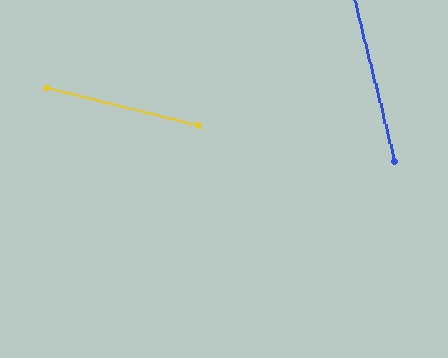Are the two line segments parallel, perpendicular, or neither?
Neither parallel nor perpendicular — they differ by about 62°.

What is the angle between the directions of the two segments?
Approximately 62 degrees.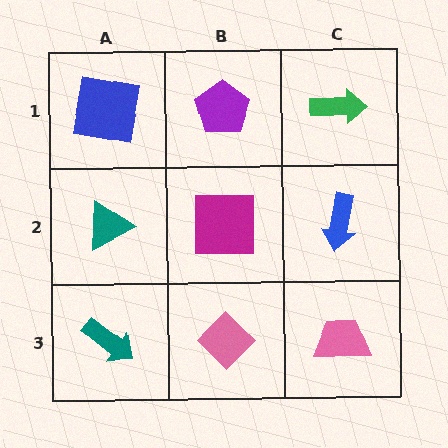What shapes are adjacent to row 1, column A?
A teal triangle (row 2, column A), a purple pentagon (row 1, column B).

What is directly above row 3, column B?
A magenta square.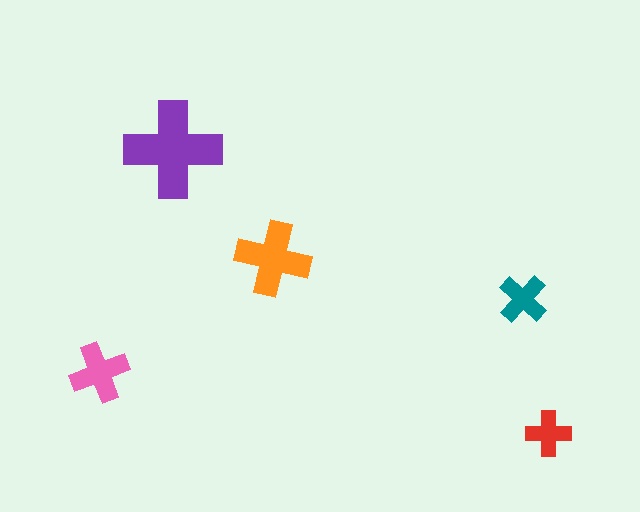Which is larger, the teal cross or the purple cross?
The purple one.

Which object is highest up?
The purple cross is topmost.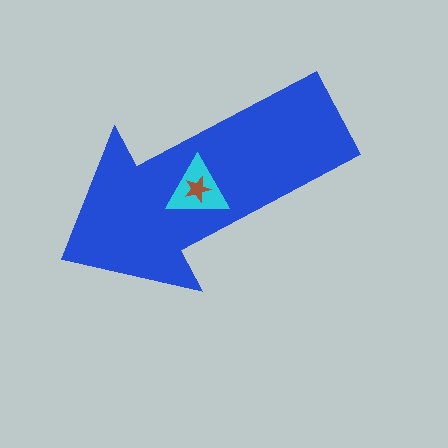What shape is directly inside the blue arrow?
The cyan triangle.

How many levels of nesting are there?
3.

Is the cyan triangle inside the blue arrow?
Yes.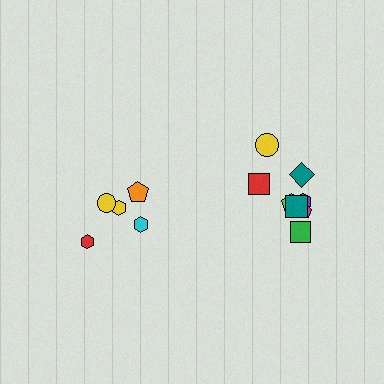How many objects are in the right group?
There are 8 objects.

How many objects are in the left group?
There are 5 objects.